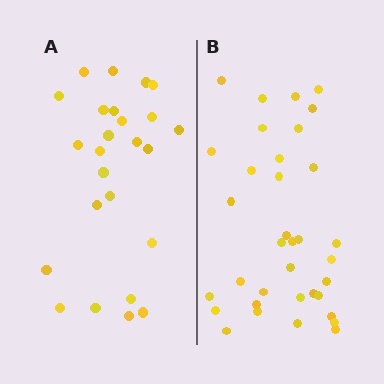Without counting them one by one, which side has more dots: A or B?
Region B (the right region) has more dots.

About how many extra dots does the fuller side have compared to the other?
Region B has roughly 10 or so more dots than region A.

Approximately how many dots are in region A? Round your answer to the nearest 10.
About 20 dots. (The exact count is 25, which rounds to 20.)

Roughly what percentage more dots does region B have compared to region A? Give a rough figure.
About 40% more.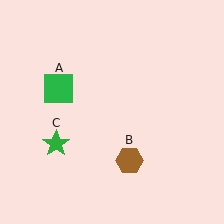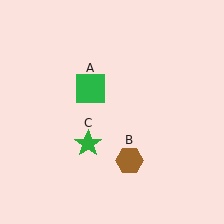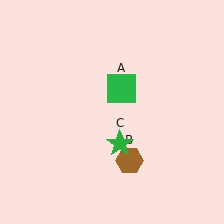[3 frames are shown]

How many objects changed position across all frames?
2 objects changed position: green square (object A), green star (object C).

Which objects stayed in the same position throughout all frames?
Brown hexagon (object B) remained stationary.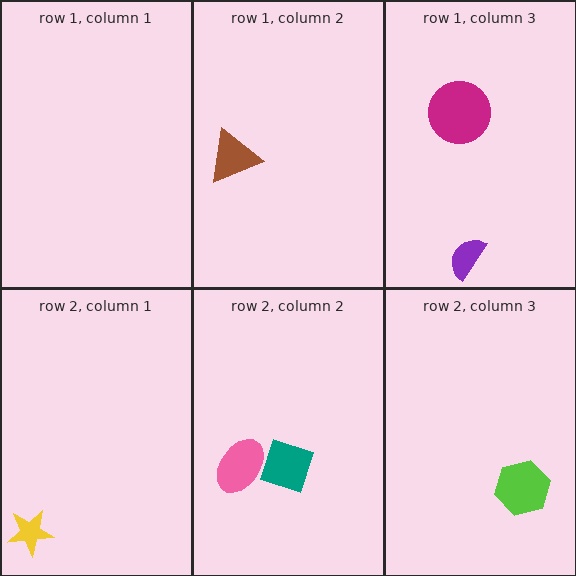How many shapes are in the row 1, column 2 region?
1.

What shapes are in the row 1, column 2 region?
The brown triangle.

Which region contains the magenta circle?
The row 1, column 3 region.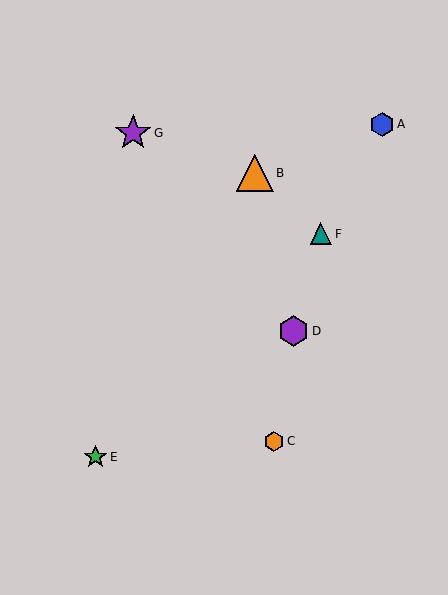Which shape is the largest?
The orange triangle (labeled B) is the largest.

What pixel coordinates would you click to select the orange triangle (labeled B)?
Click at (255, 173) to select the orange triangle B.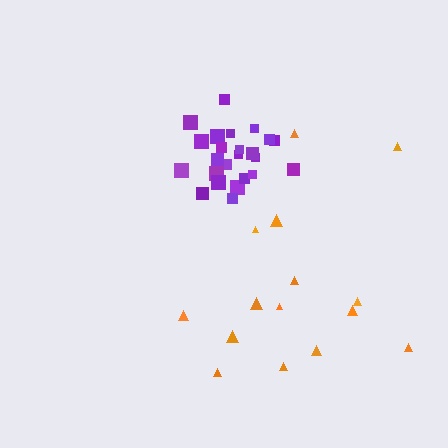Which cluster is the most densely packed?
Purple.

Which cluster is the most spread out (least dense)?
Orange.